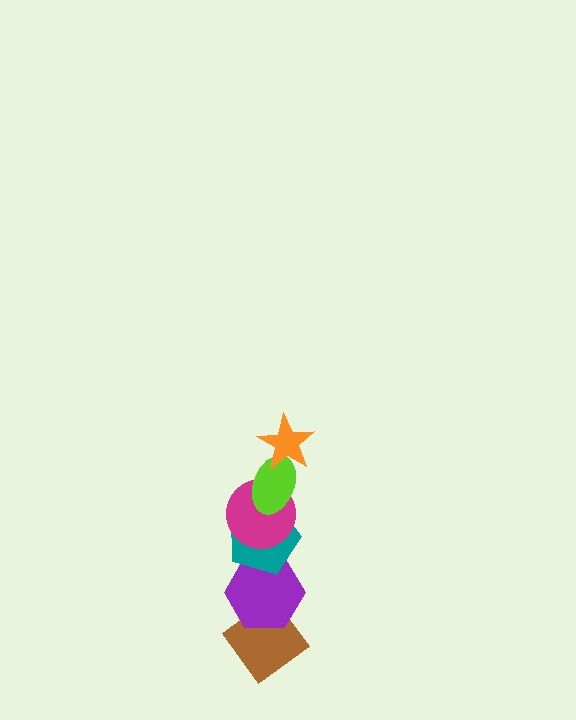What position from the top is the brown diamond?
The brown diamond is 6th from the top.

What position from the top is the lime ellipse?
The lime ellipse is 2nd from the top.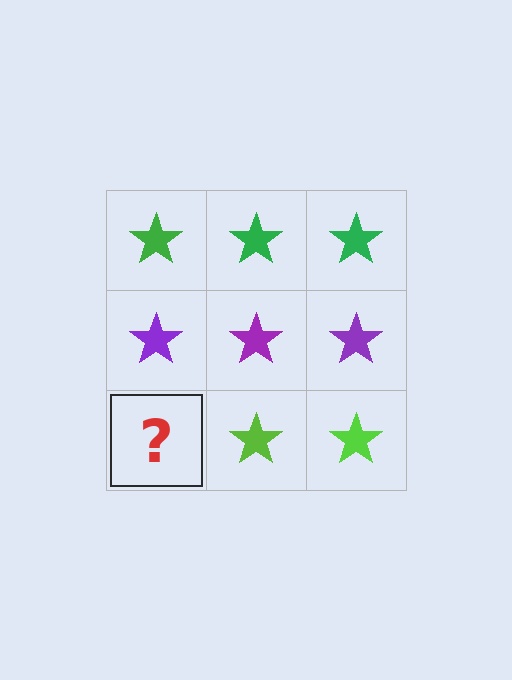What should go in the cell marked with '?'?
The missing cell should contain a lime star.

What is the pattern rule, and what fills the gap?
The rule is that each row has a consistent color. The gap should be filled with a lime star.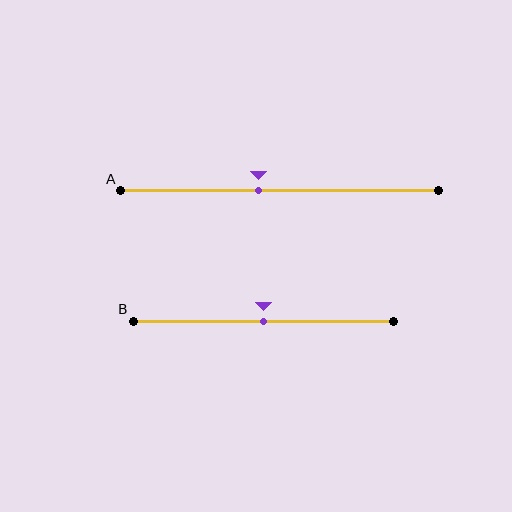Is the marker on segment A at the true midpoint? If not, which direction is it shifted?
No, the marker on segment A is shifted to the left by about 7% of the segment length.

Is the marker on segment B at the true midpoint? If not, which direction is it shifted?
Yes, the marker on segment B is at the true midpoint.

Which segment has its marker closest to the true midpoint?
Segment B has its marker closest to the true midpoint.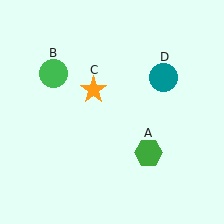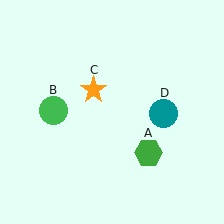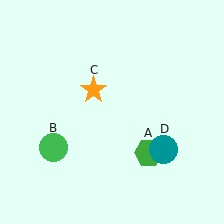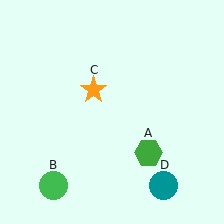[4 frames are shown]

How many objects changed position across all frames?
2 objects changed position: green circle (object B), teal circle (object D).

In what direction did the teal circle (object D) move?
The teal circle (object D) moved down.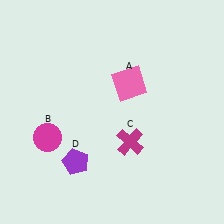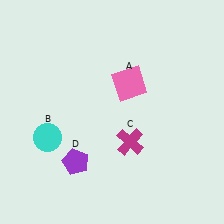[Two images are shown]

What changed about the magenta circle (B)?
In Image 1, B is magenta. In Image 2, it changed to cyan.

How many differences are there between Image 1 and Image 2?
There is 1 difference between the two images.